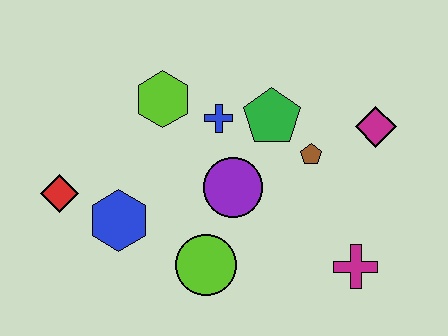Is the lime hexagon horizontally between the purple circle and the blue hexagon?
Yes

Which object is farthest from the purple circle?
The red diamond is farthest from the purple circle.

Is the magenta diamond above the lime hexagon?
No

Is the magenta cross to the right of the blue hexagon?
Yes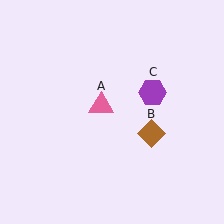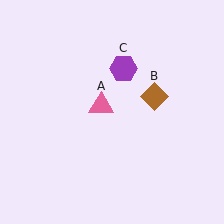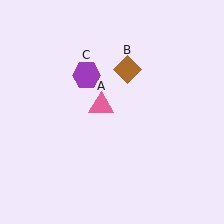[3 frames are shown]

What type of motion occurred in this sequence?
The brown diamond (object B), purple hexagon (object C) rotated counterclockwise around the center of the scene.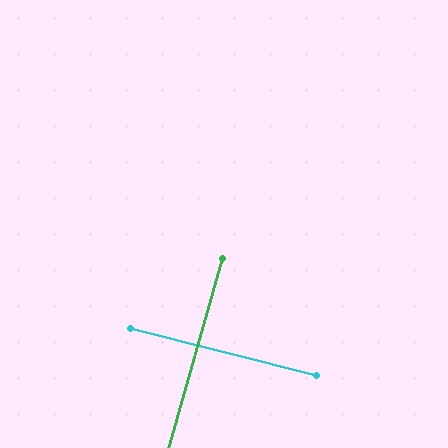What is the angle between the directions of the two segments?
Approximately 88 degrees.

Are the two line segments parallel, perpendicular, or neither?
Perpendicular — they meet at approximately 88°.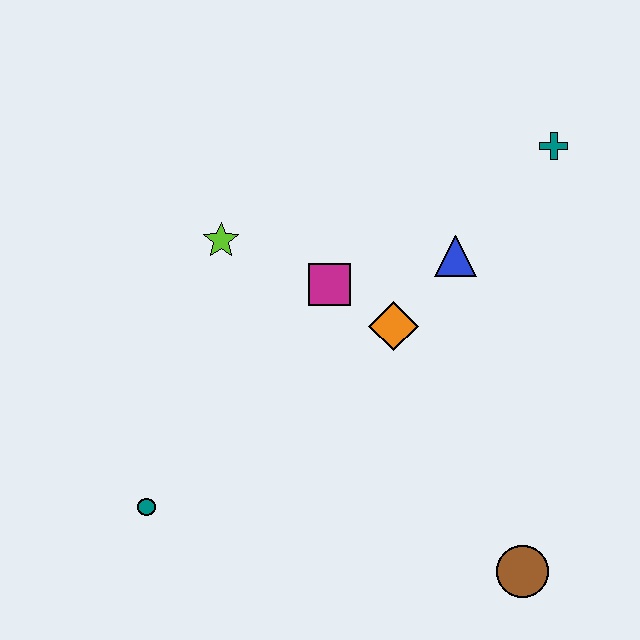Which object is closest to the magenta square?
The orange diamond is closest to the magenta square.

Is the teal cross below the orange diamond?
No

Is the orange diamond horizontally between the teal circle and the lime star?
No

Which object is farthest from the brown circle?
The lime star is farthest from the brown circle.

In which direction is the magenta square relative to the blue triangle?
The magenta square is to the left of the blue triangle.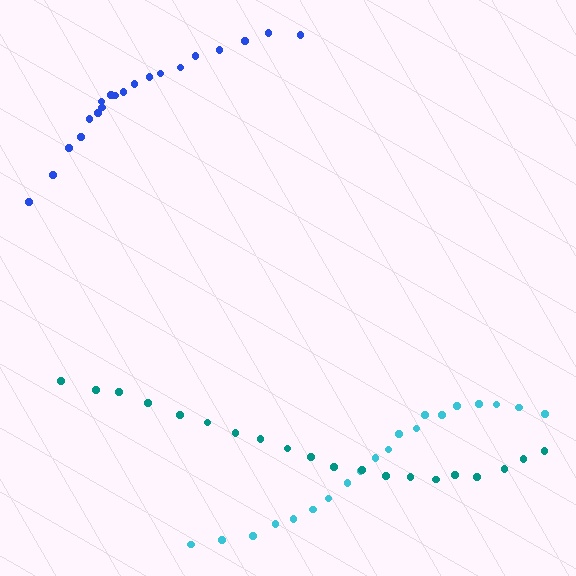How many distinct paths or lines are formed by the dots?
There are 3 distinct paths.